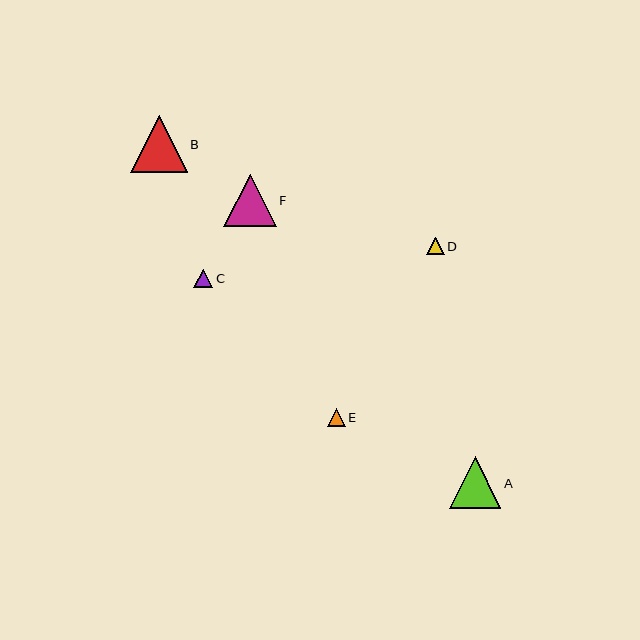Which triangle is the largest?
Triangle B is the largest with a size of approximately 56 pixels.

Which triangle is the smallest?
Triangle D is the smallest with a size of approximately 18 pixels.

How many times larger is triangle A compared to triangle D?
Triangle A is approximately 2.9 times the size of triangle D.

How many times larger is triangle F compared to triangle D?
Triangle F is approximately 3.0 times the size of triangle D.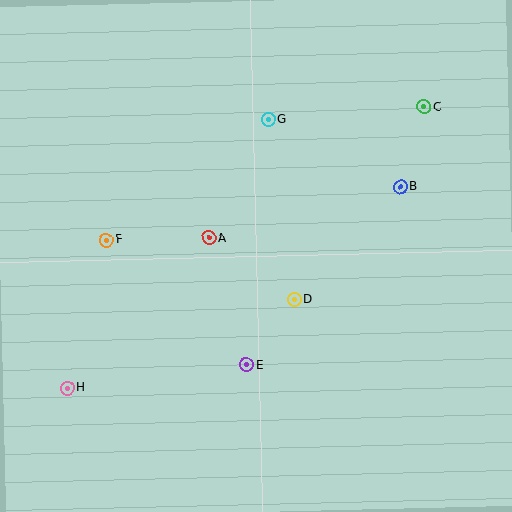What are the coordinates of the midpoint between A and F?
The midpoint between A and F is at (158, 239).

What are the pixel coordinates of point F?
Point F is at (106, 240).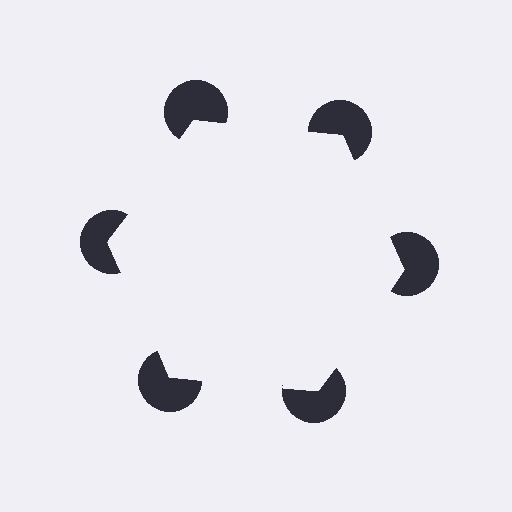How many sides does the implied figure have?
6 sides.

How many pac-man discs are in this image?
There are 6 — one at each vertex of the illusory hexagon.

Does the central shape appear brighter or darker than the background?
It typically appears slightly brighter than the background, even though no actual brightness change is drawn.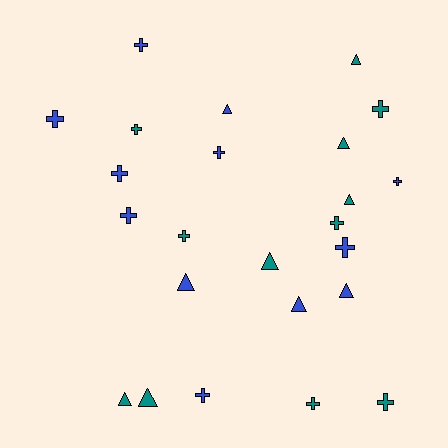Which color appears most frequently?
Blue, with 12 objects.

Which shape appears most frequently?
Cross, with 14 objects.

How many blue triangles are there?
There are 4 blue triangles.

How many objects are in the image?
There are 24 objects.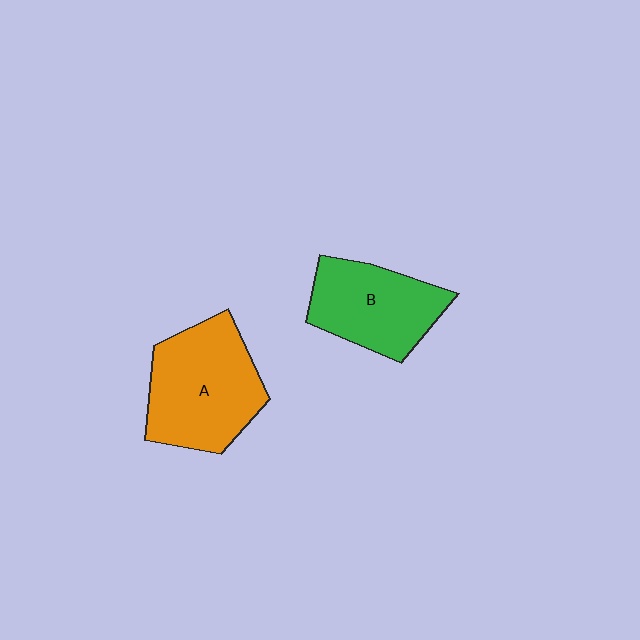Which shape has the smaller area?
Shape B (green).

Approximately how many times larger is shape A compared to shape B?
Approximately 1.3 times.